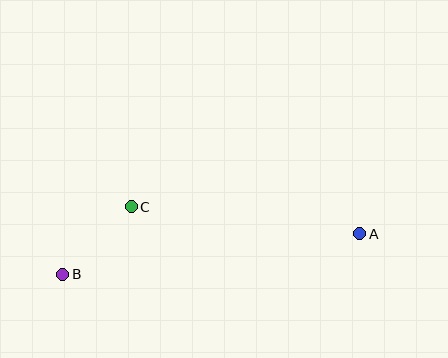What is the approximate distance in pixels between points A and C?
The distance between A and C is approximately 230 pixels.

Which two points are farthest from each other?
Points A and B are farthest from each other.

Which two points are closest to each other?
Points B and C are closest to each other.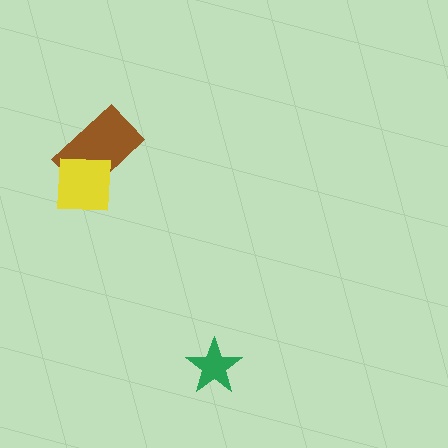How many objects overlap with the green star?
0 objects overlap with the green star.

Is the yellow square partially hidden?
No, no other shape covers it.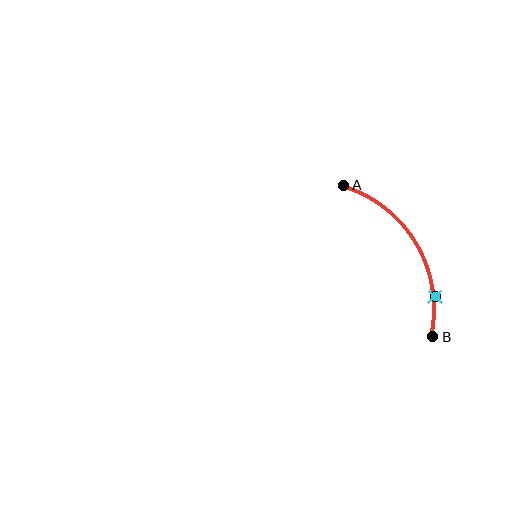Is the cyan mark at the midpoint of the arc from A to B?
No. The cyan mark lies on the arc but is closer to endpoint B. The arc midpoint would be at the point on the curve equidistant along the arc from both A and B.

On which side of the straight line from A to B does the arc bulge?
The arc bulges to the right of the straight line connecting A and B.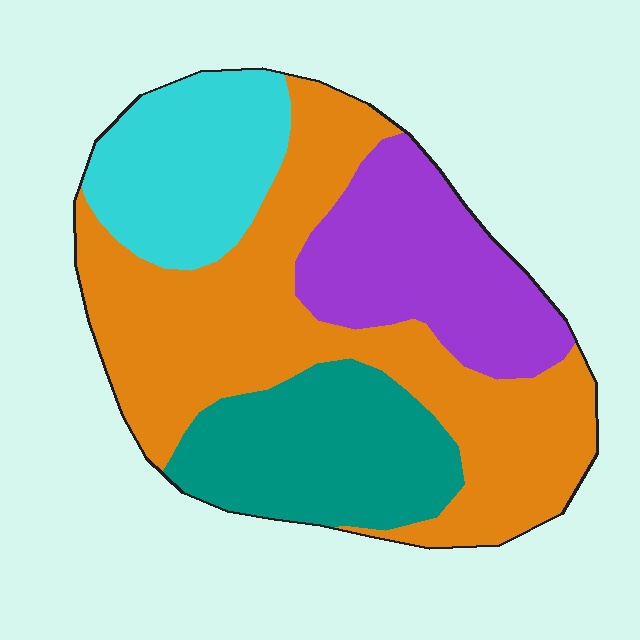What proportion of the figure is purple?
Purple covers around 20% of the figure.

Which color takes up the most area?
Orange, at roughly 45%.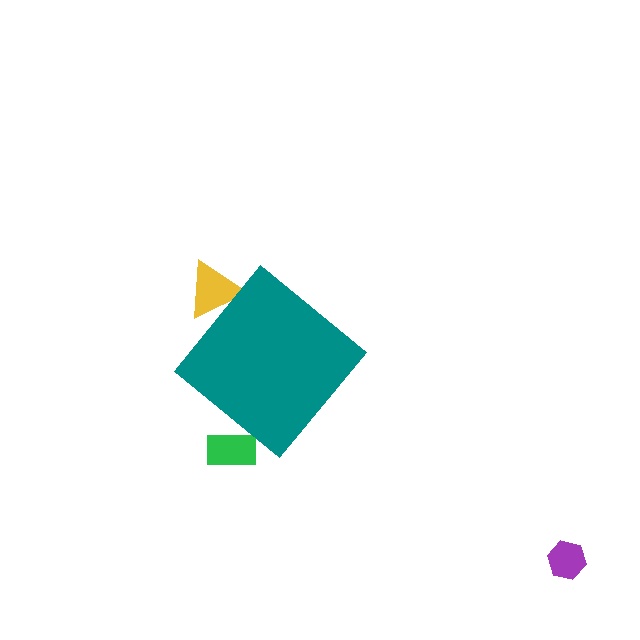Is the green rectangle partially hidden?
Yes, the green rectangle is partially hidden behind the teal diamond.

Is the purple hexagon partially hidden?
No, the purple hexagon is fully visible.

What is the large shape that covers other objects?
A teal diamond.